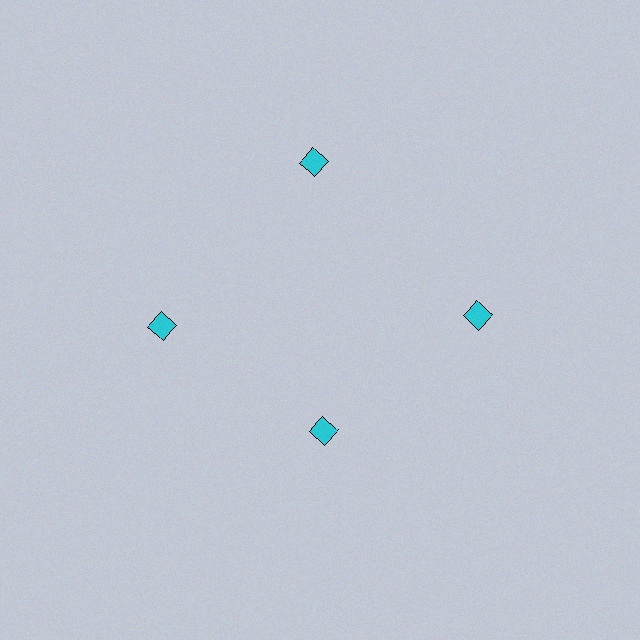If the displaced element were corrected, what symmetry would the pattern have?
It would have 4-fold rotational symmetry — the pattern would map onto itself every 90 degrees.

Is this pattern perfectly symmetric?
No. The 4 cyan diamonds are arranged in a ring, but one element near the 6 o'clock position is pulled inward toward the center, breaking the 4-fold rotational symmetry.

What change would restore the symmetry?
The symmetry would be restored by moving it outward, back onto the ring so that all 4 diamonds sit at equal angles and equal distance from the center.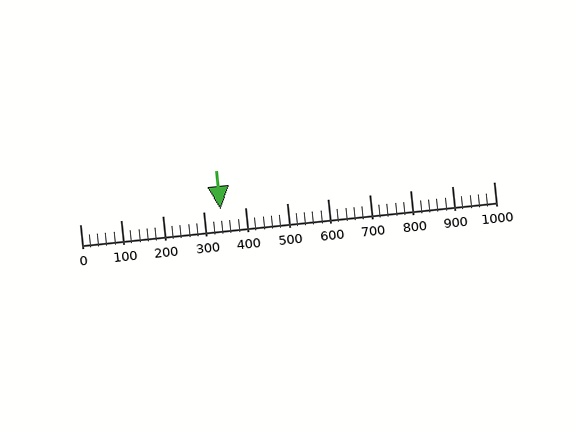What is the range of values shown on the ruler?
The ruler shows values from 0 to 1000.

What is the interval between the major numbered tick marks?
The major tick marks are spaced 100 units apart.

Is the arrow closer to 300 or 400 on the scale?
The arrow is closer to 300.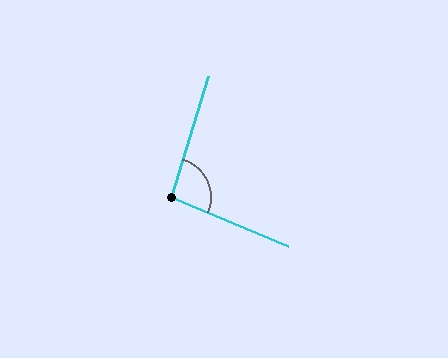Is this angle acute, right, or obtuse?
It is obtuse.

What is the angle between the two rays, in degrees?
Approximately 96 degrees.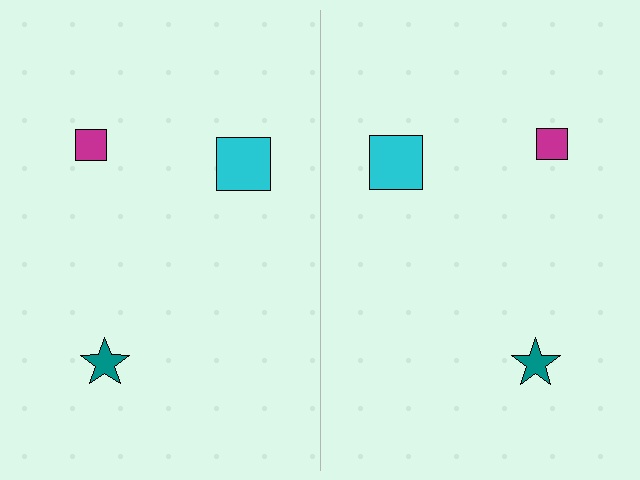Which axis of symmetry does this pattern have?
The pattern has a vertical axis of symmetry running through the center of the image.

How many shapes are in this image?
There are 6 shapes in this image.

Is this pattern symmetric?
Yes, this pattern has bilateral (reflection) symmetry.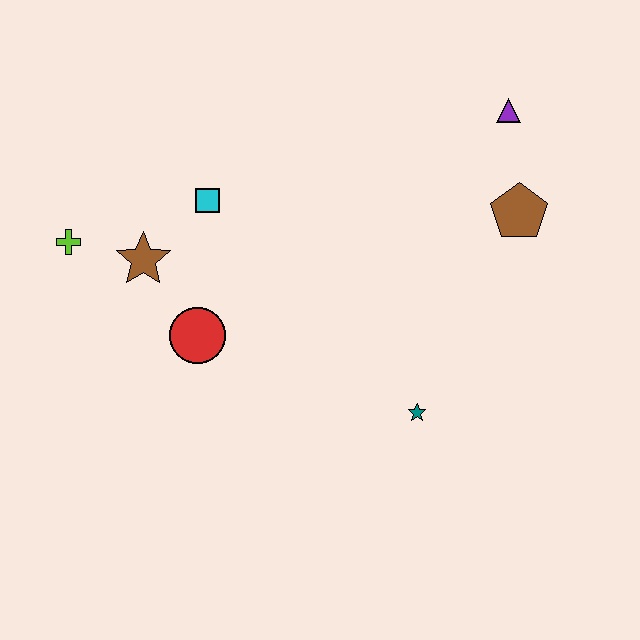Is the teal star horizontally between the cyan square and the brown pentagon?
Yes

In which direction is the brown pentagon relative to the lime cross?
The brown pentagon is to the right of the lime cross.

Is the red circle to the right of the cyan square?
No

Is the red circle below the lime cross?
Yes